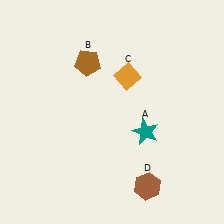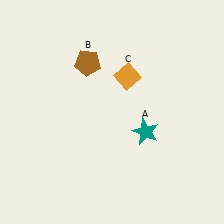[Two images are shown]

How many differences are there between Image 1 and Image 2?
There is 1 difference between the two images.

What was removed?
The brown hexagon (D) was removed in Image 2.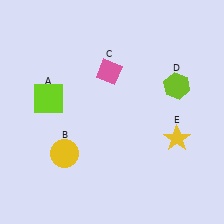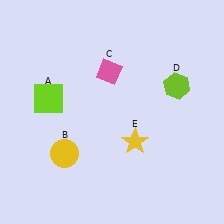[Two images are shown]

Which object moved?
The yellow star (E) moved left.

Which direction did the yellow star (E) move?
The yellow star (E) moved left.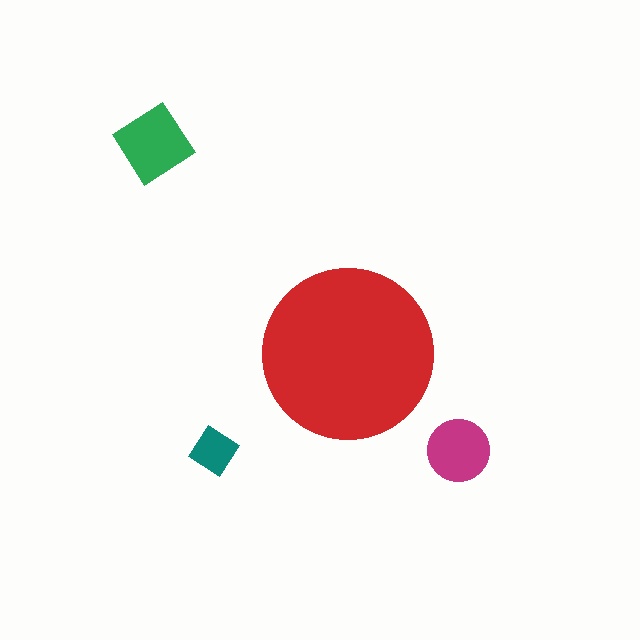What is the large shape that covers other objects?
A red circle.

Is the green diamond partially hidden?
No, the green diamond is fully visible.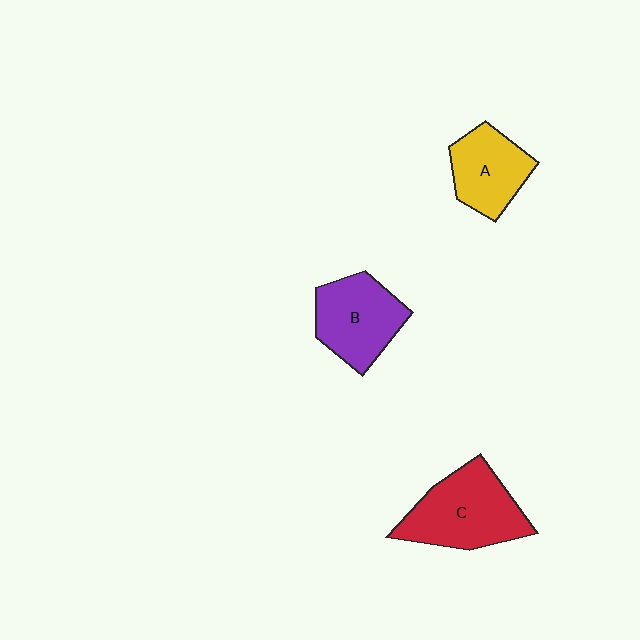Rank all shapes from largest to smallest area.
From largest to smallest: C (red), B (purple), A (yellow).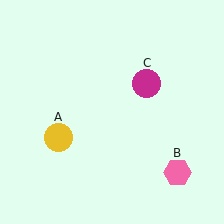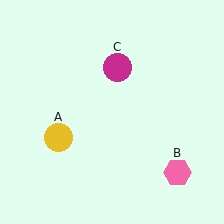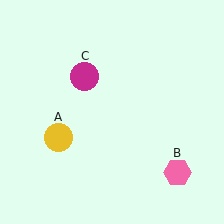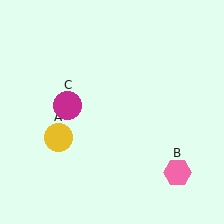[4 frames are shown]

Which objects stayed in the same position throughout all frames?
Yellow circle (object A) and pink hexagon (object B) remained stationary.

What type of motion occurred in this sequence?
The magenta circle (object C) rotated counterclockwise around the center of the scene.